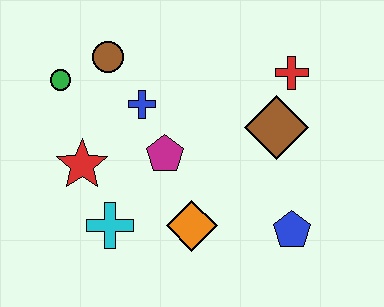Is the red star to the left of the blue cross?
Yes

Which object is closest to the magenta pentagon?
The blue cross is closest to the magenta pentagon.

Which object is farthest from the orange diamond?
The green circle is farthest from the orange diamond.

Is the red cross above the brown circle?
No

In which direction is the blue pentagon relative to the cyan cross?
The blue pentagon is to the right of the cyan cross.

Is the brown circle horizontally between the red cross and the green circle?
Yes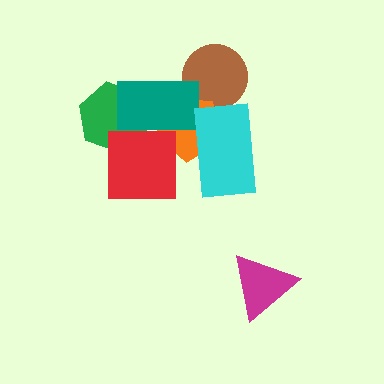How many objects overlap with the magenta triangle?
0 objects overlap with the magenta triangle.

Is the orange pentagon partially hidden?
Yes, it is partially covered by another shape.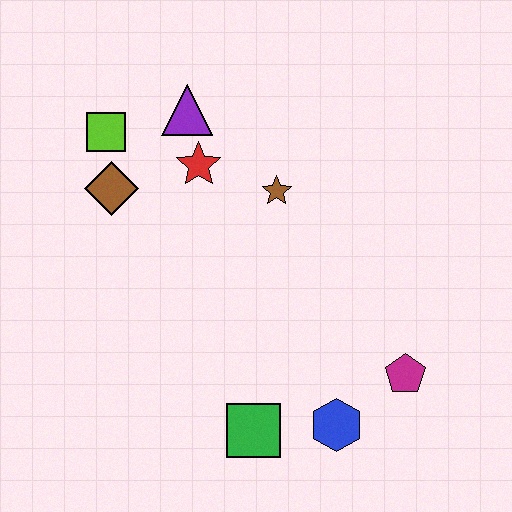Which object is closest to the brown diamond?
The lime square is closest to the brown diamond.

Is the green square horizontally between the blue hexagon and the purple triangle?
Yes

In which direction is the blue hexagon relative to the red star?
The blue hexagon is below the red star.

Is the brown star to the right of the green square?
Yes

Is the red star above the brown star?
Yes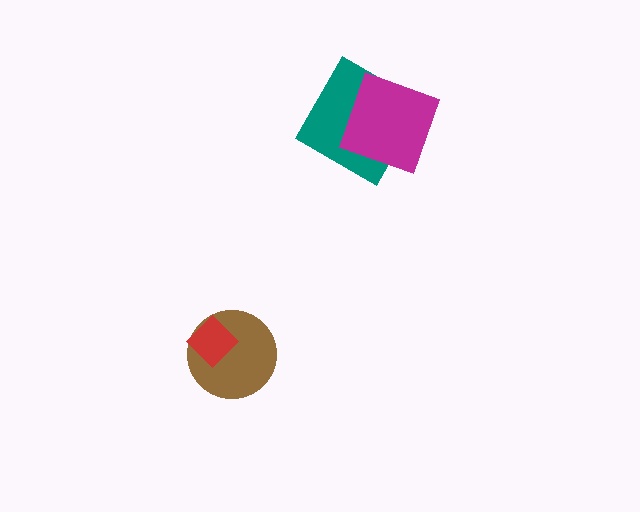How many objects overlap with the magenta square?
1 object overlaps with the magenta square.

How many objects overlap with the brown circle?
1 object overlaps with the brown circle.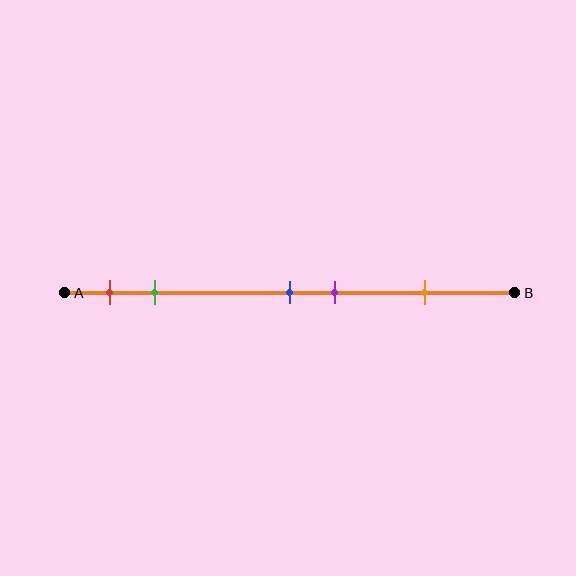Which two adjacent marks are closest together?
The blue and purple marks are the closest adjacent pair.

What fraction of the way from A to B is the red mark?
The red mark is approximately 10% (0.1) of the way from A to B.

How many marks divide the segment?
There are 5 marks dividing the segment.